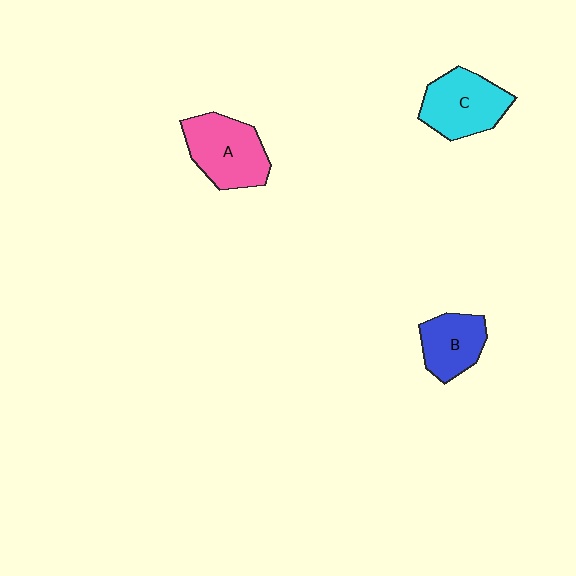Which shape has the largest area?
Shape A (pink).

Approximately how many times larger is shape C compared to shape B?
Approximately 1.3 times.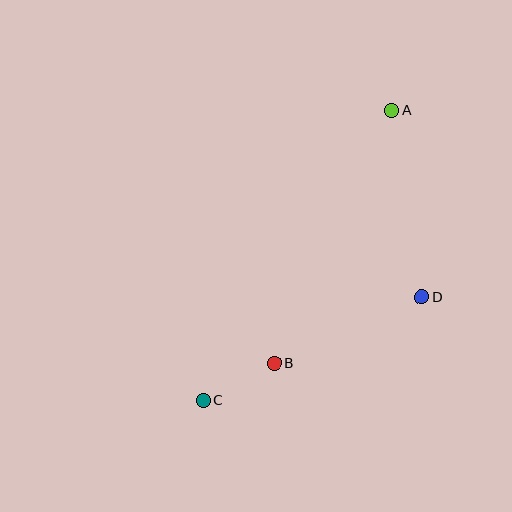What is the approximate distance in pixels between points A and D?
The distance between A and D is approximately 190 pixels.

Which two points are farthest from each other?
Points A and C are farthest from each other.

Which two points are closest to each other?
Points B and C are closest to each other.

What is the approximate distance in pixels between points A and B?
The distance between A and B is approximately 279 pixels.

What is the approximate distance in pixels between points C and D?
The distance between C and D is approximately 241 pixels.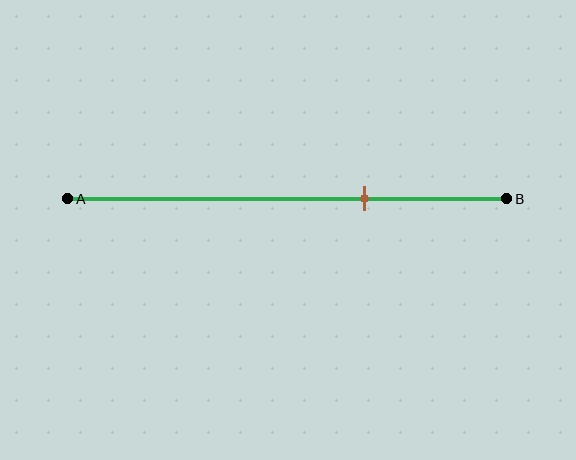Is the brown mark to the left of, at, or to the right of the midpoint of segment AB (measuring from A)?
The brown mark is to the right of the midpoint of segment AB.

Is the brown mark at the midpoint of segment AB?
No, the mark is at about 70% from A, not at the 50% midpoint.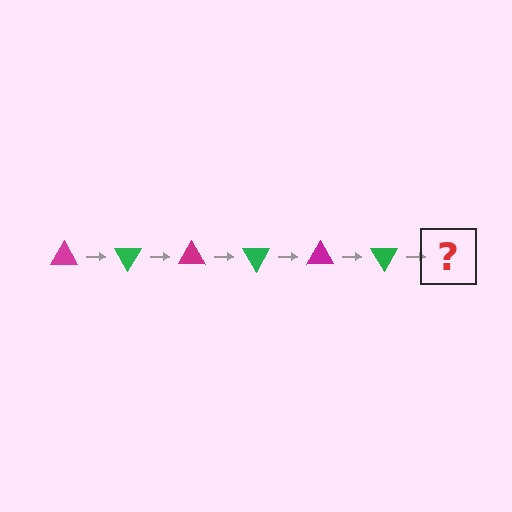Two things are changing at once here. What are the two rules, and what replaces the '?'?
The two rules are that it rotates 60 degrees each step and the color cycles through magenta and green. The '?' should be a magenta triangle, rotated 360 degrees from the start.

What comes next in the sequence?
The next element should be a magenta triangle, rotated 360 degrees from the start.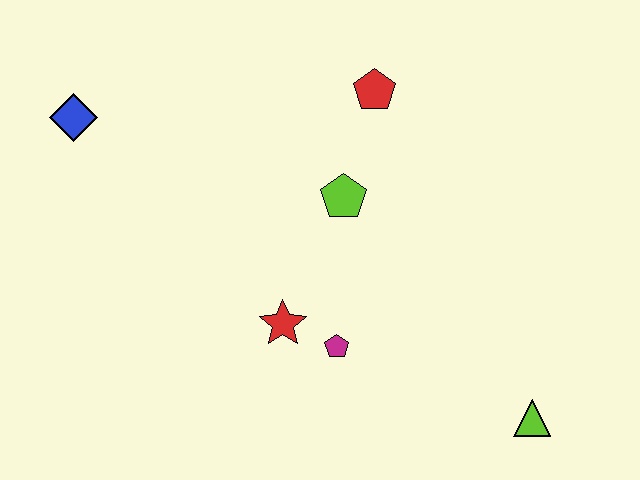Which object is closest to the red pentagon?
The lime pentagon is closest to the red pentagon.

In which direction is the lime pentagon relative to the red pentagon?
The lime pentagon is below the red pentagon.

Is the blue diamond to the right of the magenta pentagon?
No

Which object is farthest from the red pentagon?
The lime triangle is farthest from the red pentagon.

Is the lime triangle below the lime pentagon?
Yes